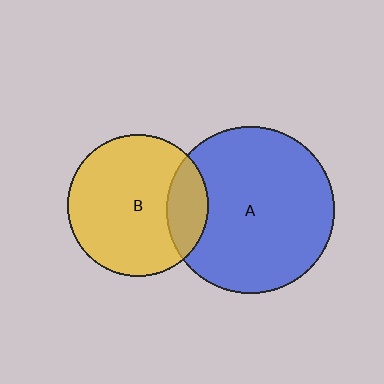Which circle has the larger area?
Circle A (blue).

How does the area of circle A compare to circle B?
Approximately 1.4 times.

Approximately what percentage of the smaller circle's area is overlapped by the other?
Approximately 20%.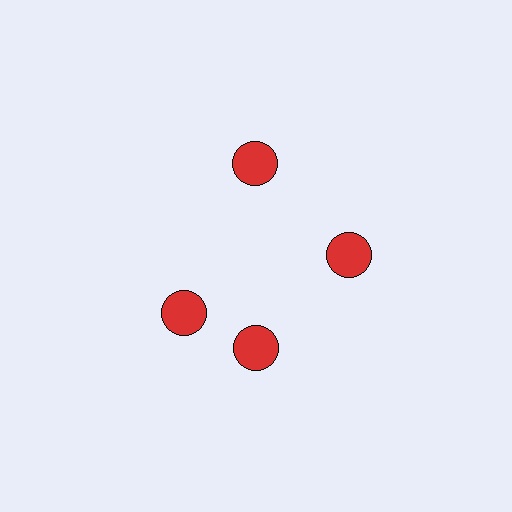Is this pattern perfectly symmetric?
No. The 4 red circles are arranged in a ring, but one element near the 9 o'clock position is rotated out of alignment along the ring, breaking the 4-fold rotational symmetry.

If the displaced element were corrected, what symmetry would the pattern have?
It would have 4-fold rotational symmetry — the pattern would map onto itself every 90 degrees.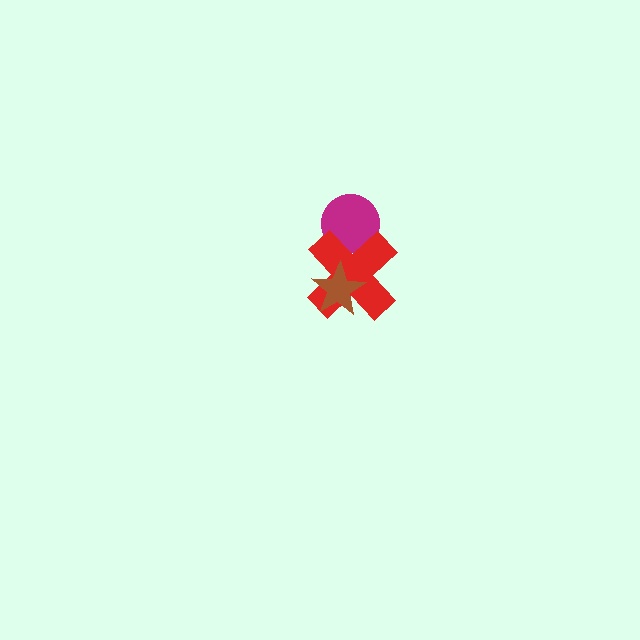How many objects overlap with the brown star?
1 object overlaps with the brown star.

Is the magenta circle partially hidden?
Yes, it is partially covered by another shape.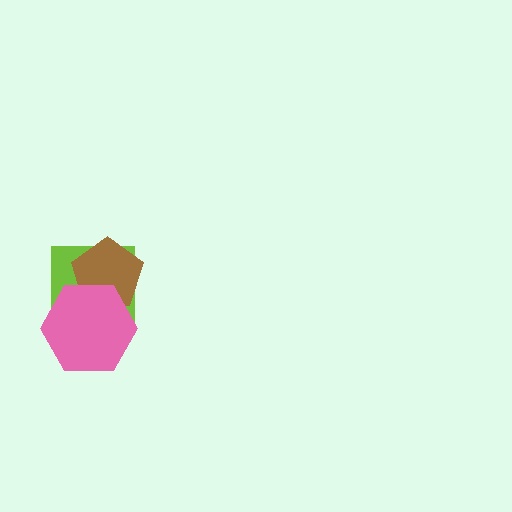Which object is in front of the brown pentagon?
The pink hexagon is in front of the brown pentagon.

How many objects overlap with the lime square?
2 objects overlap with the lime square.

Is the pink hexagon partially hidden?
No, no other shape covers it.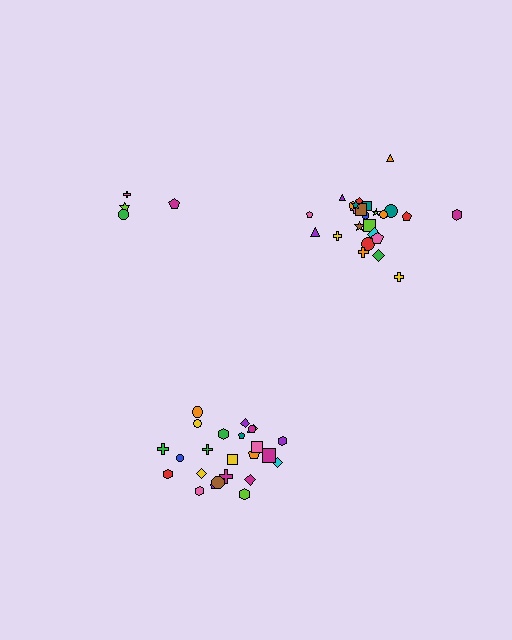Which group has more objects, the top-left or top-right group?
The top-right group.